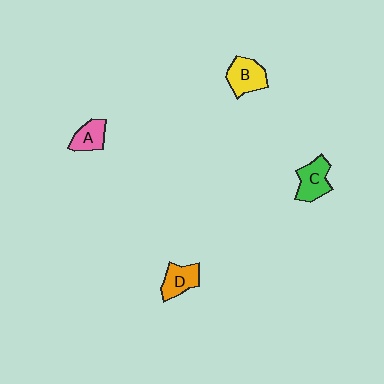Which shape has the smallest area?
Shape A (pink).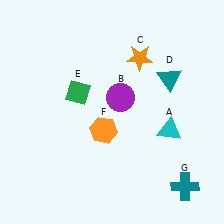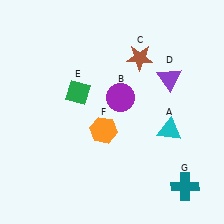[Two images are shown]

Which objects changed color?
C changed from orange to brown. D changed from teal to purple.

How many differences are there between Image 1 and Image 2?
There are 2 differences between the two images.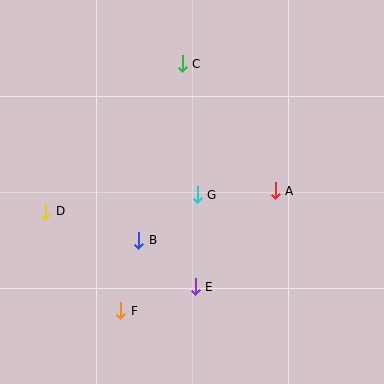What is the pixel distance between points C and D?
The distance between C and D is 201 pixels.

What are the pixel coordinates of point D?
Point D is at (46, 211).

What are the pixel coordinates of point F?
Point F is at (121, 311).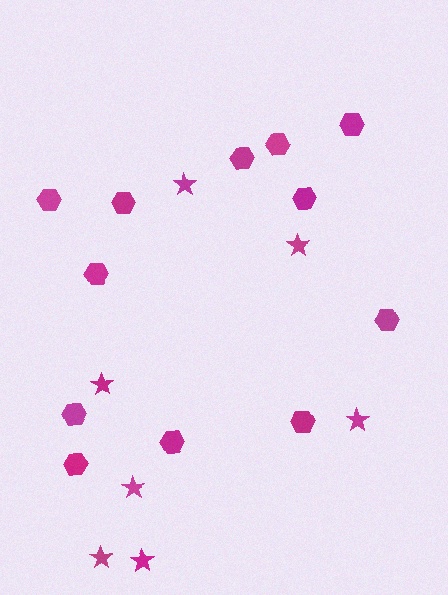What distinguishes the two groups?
There are 2 groups: one group of hexagons (12) and one group of stars (7).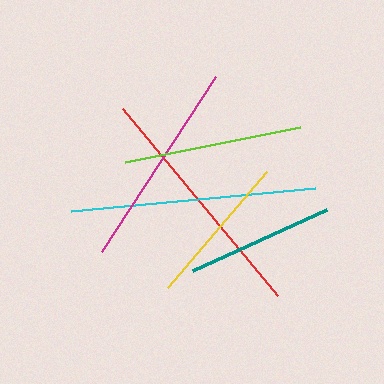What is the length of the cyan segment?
The cyan segment is approximately 245 pixels long.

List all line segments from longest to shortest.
From longest to shortest: cyan, red, magenta, lime, yellow, teal.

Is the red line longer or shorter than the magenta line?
The red line is longer than the magenta line.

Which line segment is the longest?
The cyan line is the longest at approximately 245 pixels.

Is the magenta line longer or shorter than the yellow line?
The magenta line is longer than the yellow line.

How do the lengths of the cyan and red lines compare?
The cyan and red lines are approximately the same length.